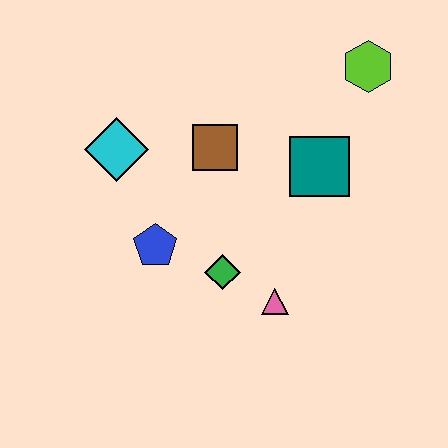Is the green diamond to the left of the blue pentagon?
No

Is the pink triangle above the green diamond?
No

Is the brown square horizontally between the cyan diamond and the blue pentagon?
No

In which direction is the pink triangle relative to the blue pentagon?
The pink triangle is to the right of the blue pentagon.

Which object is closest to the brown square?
The cyan diamond is closest to the brown square.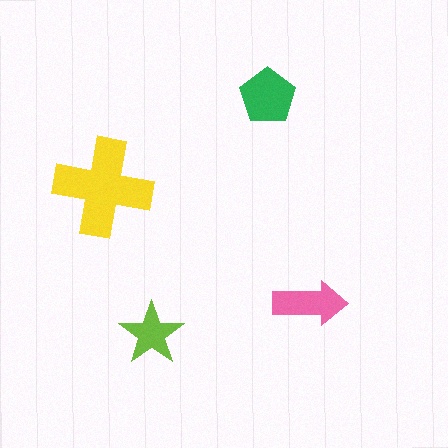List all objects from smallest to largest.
The lime star, the pink arrow, the green pentagon, the yellow cross.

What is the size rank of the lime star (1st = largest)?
4th.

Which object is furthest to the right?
The pink arrow is rightmost.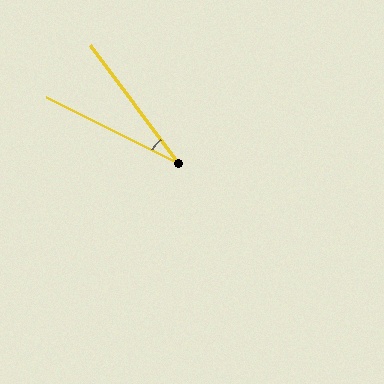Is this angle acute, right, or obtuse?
It is acute.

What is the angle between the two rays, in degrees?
Approximately 27 degrees.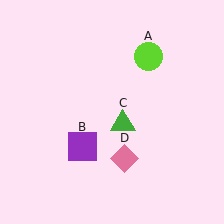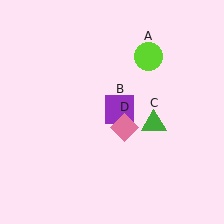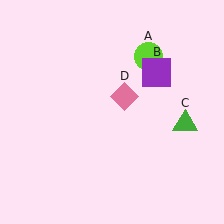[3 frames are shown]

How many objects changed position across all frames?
3 objects changed position: purple square (object B), green triangle (object C), pink diamond (object D).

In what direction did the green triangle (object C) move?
The green triangle (object C) moved right.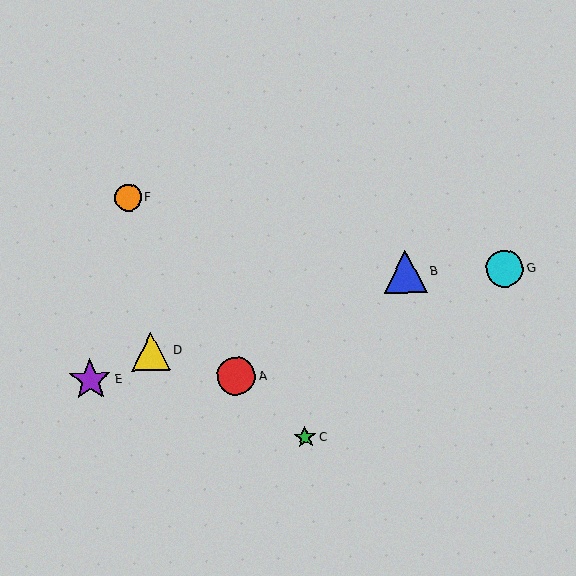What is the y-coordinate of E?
Object E is at y≈380.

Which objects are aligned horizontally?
Objects B, G are aligned horizontally.